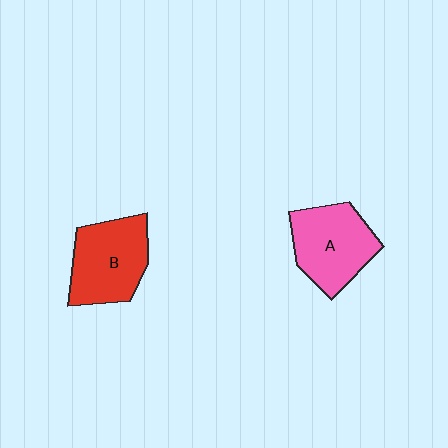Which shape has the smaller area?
Shape A (pink).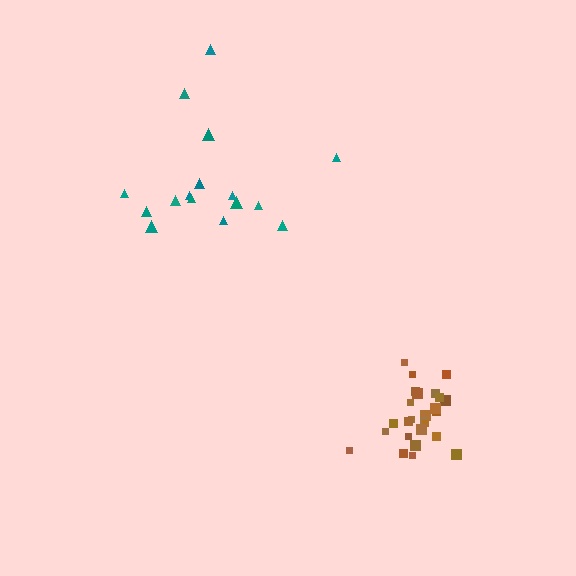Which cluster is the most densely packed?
Brown.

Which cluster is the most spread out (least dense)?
Teal.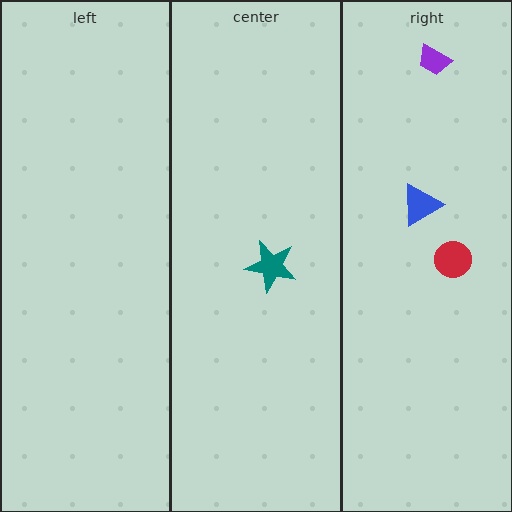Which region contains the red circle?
The right region.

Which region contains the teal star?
The center region.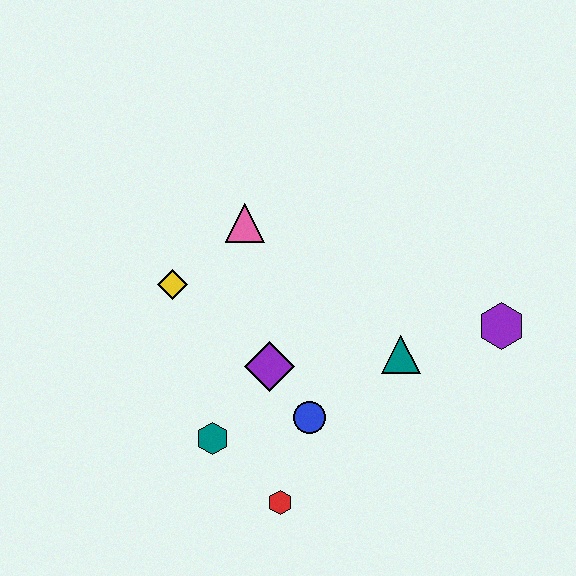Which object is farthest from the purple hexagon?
The yellow diamond is farthest from the purple hexagon.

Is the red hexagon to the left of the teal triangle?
Yes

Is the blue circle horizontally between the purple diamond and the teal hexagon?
No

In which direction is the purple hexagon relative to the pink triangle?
The purple hexagon is to the right of the pink triangle.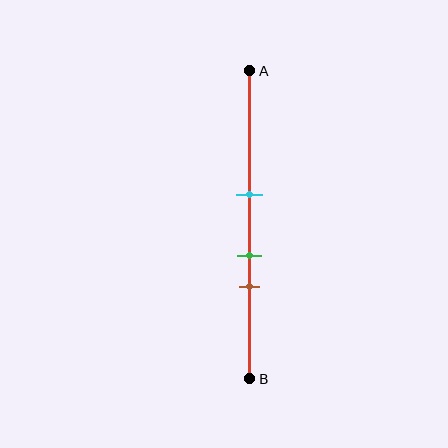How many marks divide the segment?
There are 3 marks dividing the segment.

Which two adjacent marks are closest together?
The green and brown marks are the closest adjacent pair.